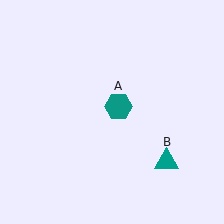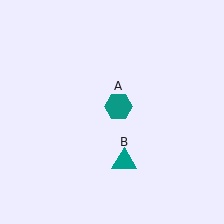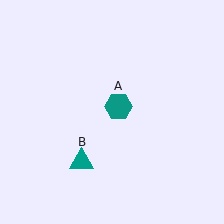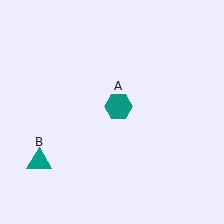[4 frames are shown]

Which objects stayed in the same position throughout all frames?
Teal hexagon (object A) remained stationary.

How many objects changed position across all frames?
1 object changed position: teal triangle (object B).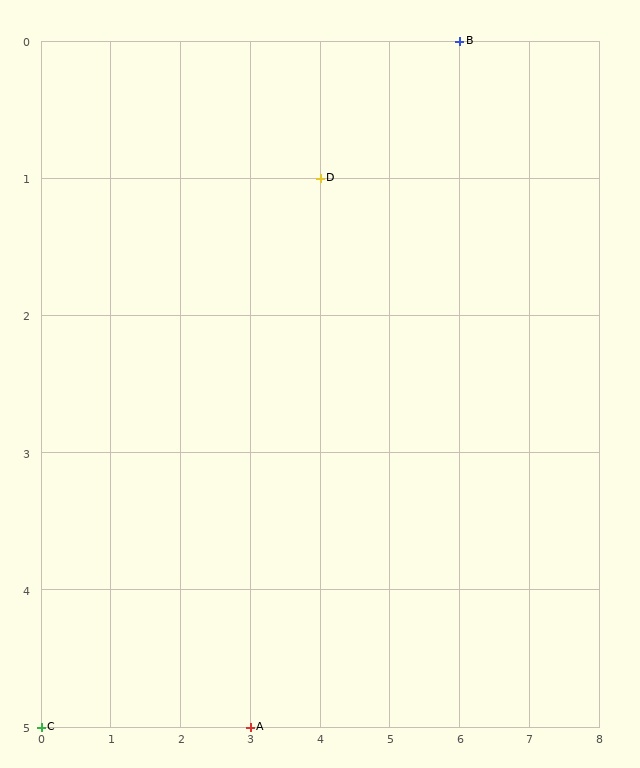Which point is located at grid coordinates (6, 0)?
Point B is at (6, 0).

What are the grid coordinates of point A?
Point A is at grid coordinates (3, 5).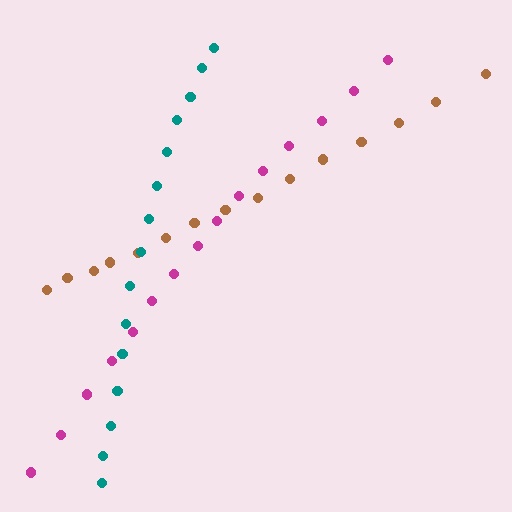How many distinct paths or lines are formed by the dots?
There are 3 distinct paths.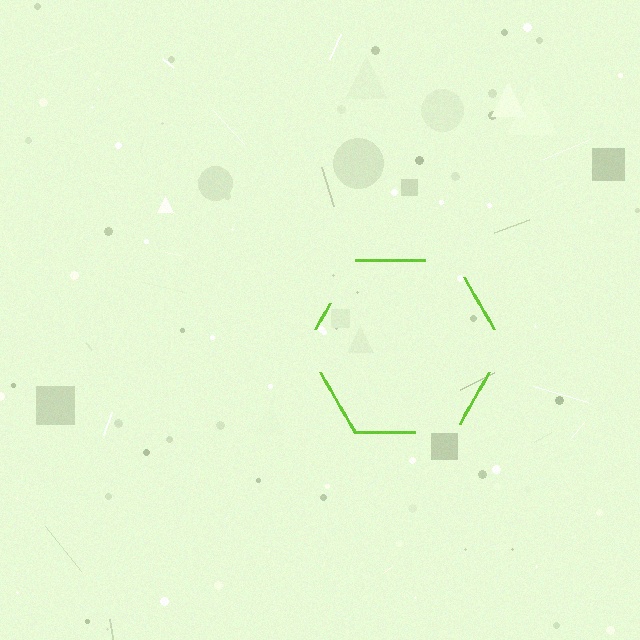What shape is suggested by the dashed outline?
The dashed outline suggests a hexagon.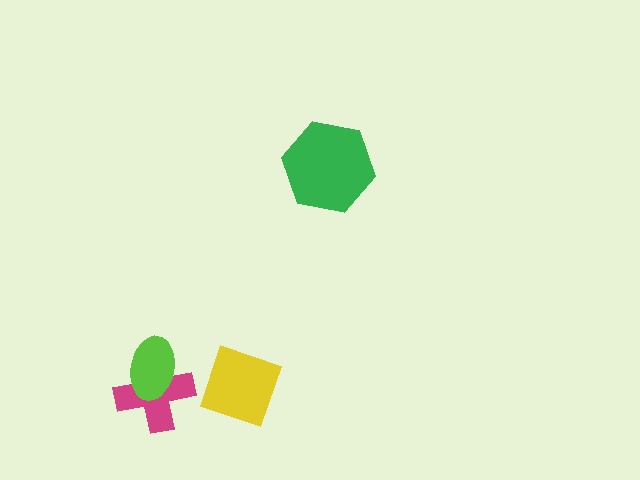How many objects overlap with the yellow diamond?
0 objects overlap with the yellow diamond.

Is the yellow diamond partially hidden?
No, no other shape covers it.